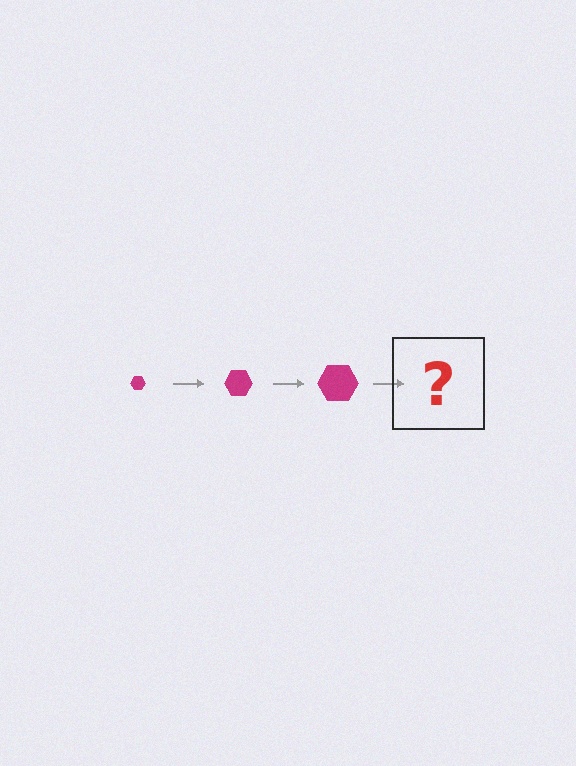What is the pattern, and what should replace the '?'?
The pattern is that the hexagon gets progressively larger each step. The '?' should be a magenta hexagon, larger than the previous one.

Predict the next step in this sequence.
The next step is a magenta hexagon, larger than the previous one.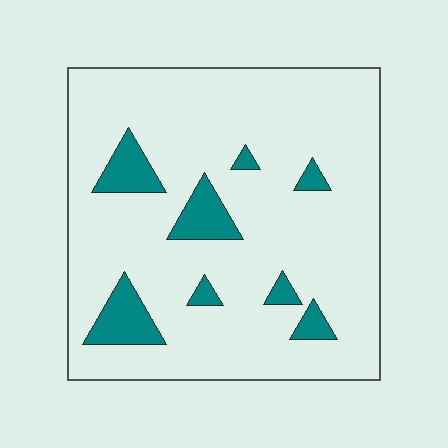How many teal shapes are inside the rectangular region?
8.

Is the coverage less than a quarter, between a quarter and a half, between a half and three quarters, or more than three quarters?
Less than a quarter.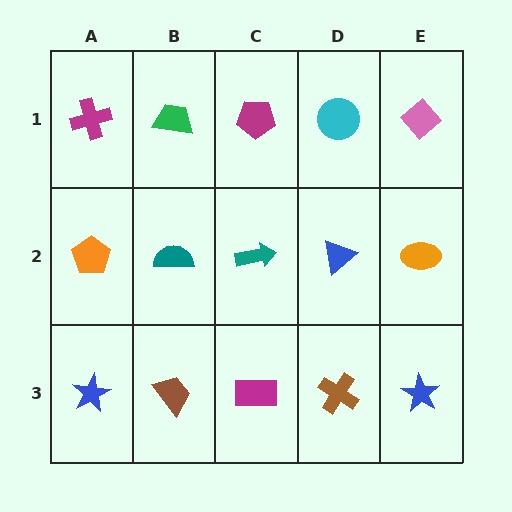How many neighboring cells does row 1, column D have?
3.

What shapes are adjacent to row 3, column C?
A teal arrow (row 2, column C), a brown trapezoid (row 3, column B), a brown cross (row 3, column D).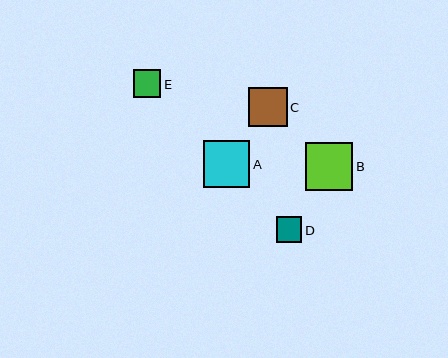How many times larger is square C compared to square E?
Square C is approximately 1.4 times the size of square E.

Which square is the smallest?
Square D is the smallest with a size of approximately 26 pixels.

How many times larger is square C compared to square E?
Square C is approximately 1.4 times the size of square E.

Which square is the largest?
Square B is the largest with a size of approximately 47 pixels.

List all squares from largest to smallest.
From largest to smallest: B, A, C, E, D.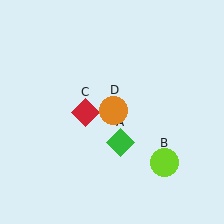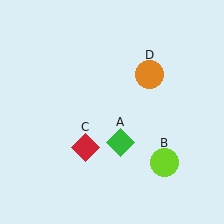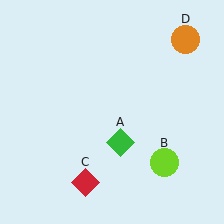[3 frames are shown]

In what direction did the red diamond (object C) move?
The red diamond (object C) moved down.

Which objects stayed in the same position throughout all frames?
Green diamond (object A) and lime circle (object B) remained stationary.